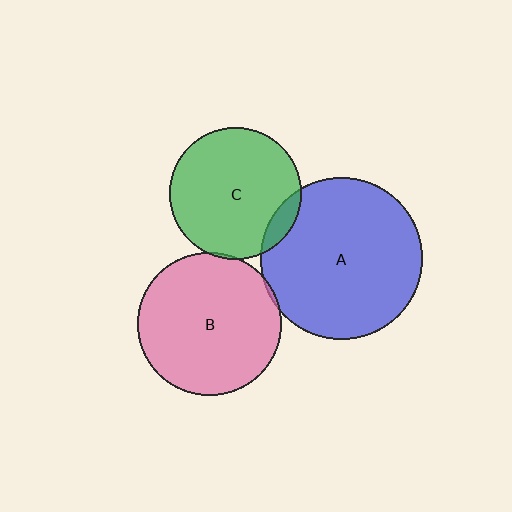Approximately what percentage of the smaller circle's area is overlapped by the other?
Approximately 5%.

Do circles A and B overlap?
Yes.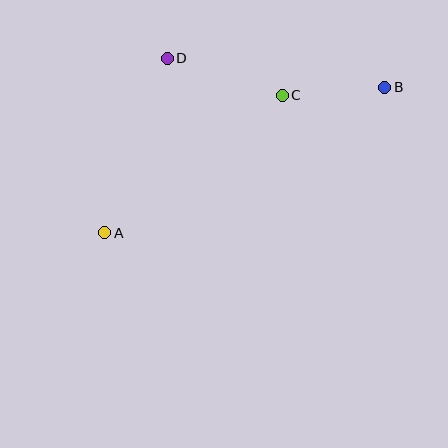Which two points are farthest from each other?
Points A and B are farthest from each other.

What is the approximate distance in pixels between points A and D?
The distance between A and D is approximately 185 pixels.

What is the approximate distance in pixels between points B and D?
The distance between B and D is approximately 219 pixels.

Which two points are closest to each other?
Points B and C are closest to each other.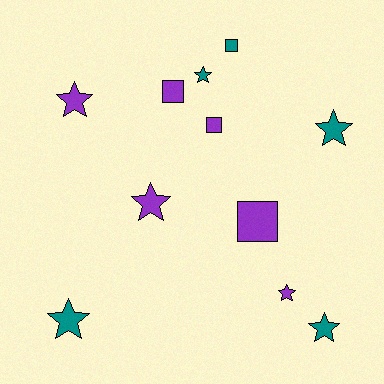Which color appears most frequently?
Purple, with 6 objects.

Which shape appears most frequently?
Star, with 7 objects.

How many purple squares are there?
There are 3 purple squares.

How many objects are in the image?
There are 11 objects.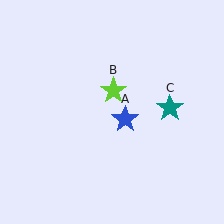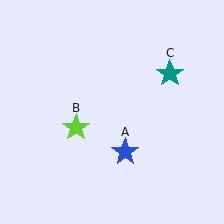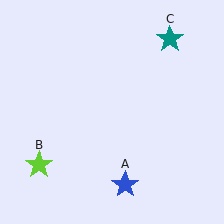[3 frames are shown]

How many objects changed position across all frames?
3 objects changed position: blue star (object A), lime star (object B), teal star (object C).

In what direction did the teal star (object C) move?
The teal star (object C) moved up.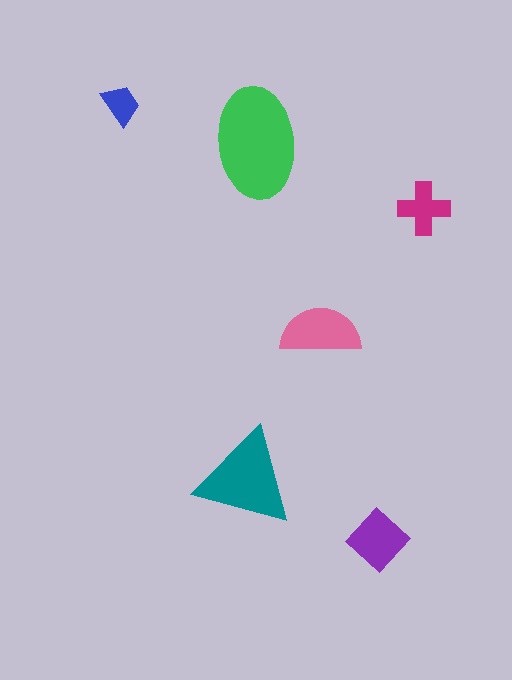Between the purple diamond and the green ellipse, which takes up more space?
The green ellipse.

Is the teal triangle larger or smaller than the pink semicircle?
Larger.